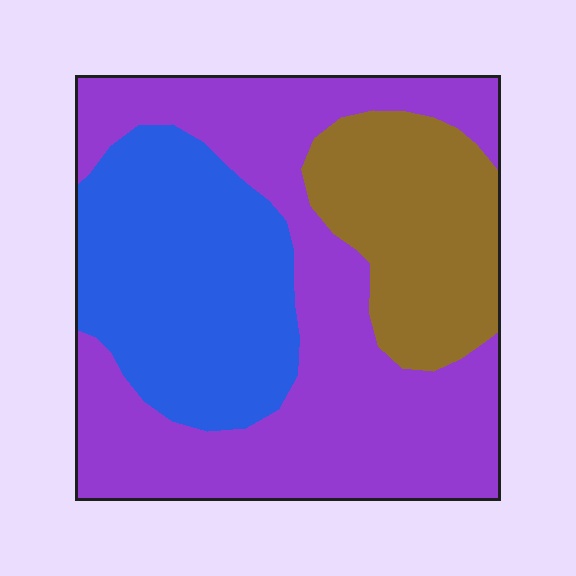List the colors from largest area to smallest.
From largest to smallest: purple, blue, brown.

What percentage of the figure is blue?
Blue covers around 30% of the figure.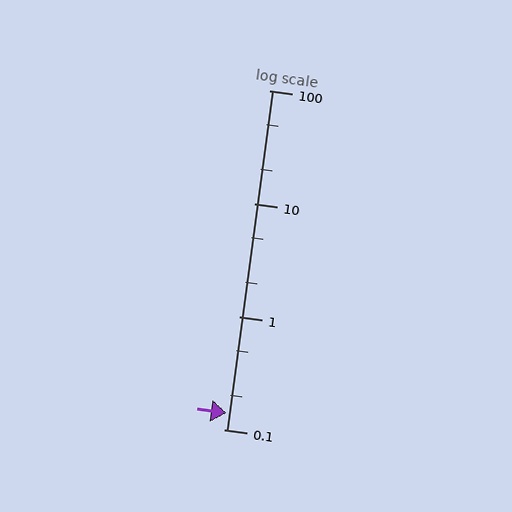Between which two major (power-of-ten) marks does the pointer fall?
The pointer is between 0.1 and 1.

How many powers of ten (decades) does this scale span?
The scale spans 3 decades, from 0.1 to 100.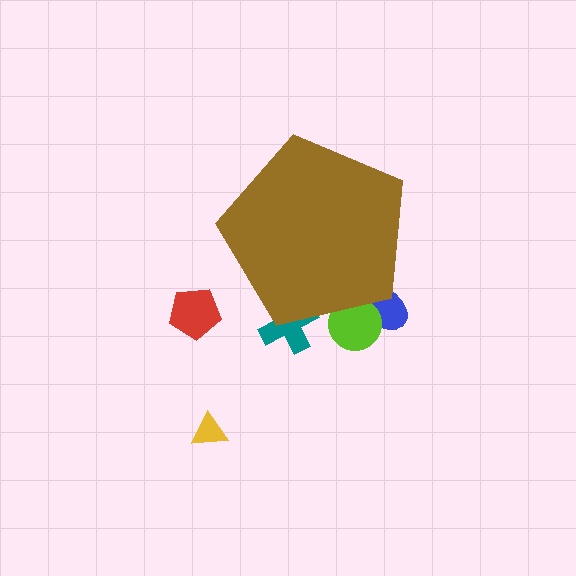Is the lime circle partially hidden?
Yes, the lime circle is partially hidden behind the brown pentagon.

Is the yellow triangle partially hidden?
No, the yellow triangle is fully visible.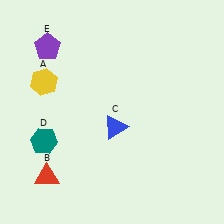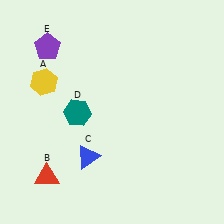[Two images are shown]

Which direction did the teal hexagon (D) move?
The teal hexagon (D) moved right.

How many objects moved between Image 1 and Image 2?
2 objects moved between the two images.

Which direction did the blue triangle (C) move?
The blue triangle (C) moved down.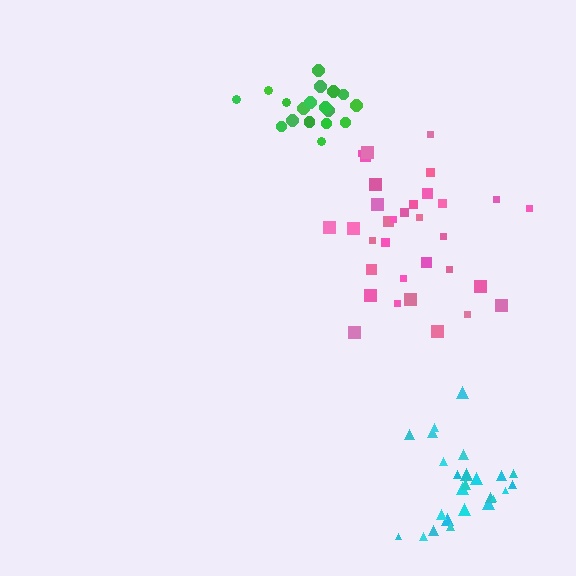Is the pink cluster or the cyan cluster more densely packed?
Cyan.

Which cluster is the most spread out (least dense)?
Pink.